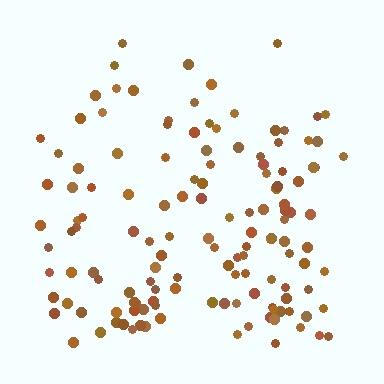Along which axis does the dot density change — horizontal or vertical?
Vertical.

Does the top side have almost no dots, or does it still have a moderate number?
Still a moderate number, just noticeably fewer than the bottom.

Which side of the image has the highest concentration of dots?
The bottom.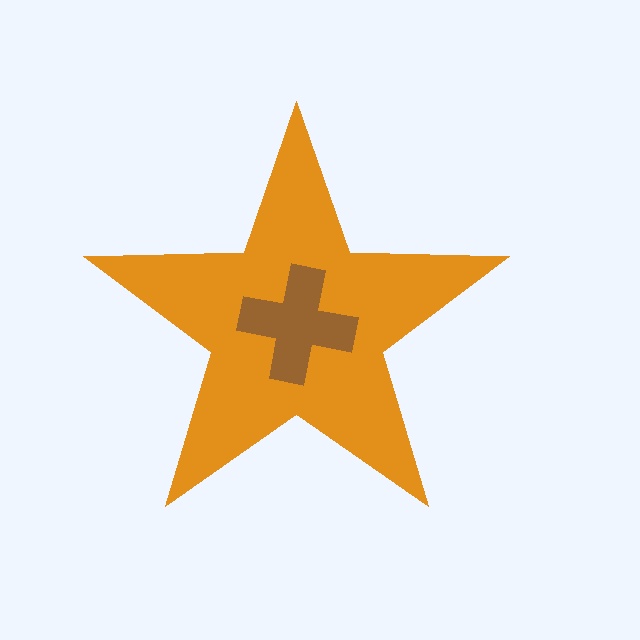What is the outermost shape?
The orange star.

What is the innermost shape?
The brown cross.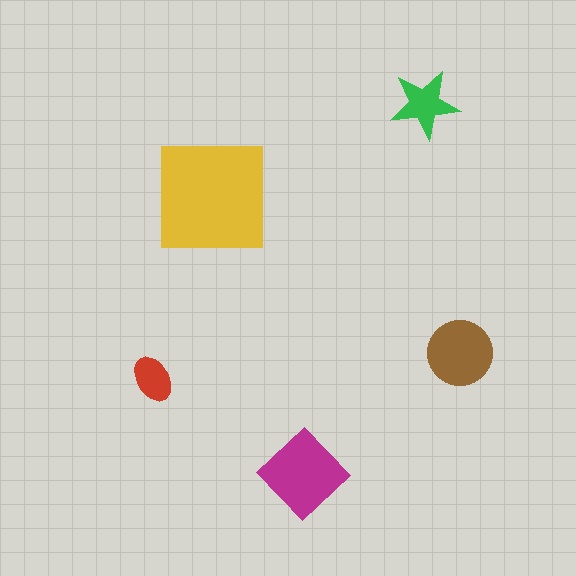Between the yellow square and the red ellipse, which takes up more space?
The yellow square.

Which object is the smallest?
The red ellipse.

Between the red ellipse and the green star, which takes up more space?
The green star.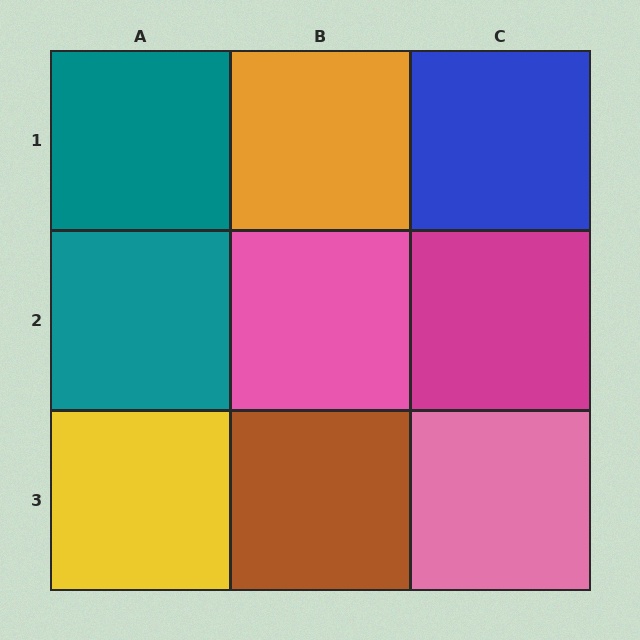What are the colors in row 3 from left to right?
Yellow, brown, pink.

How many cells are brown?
1 cell is brown.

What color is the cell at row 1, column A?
Teal.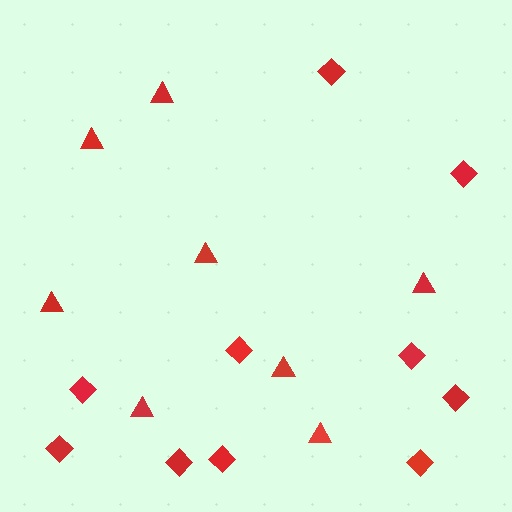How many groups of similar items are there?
There are 2 groups: one group of diamonds (10) and one group of triangles (8).